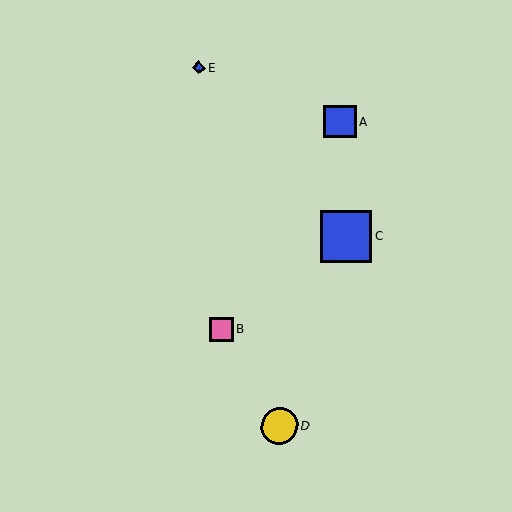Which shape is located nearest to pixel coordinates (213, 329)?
The pink square (labeled B) at (222, 329) is nearest to that location.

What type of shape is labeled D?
Shape D is a yellow circle.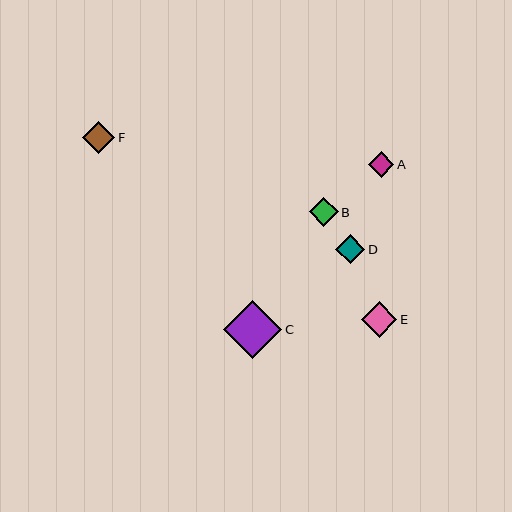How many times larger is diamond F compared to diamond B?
Diamond F is approximately 1.1 times the size of diamond B.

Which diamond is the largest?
Diamond C is the largest with a size of approximately 58 pixels.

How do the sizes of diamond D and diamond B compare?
Diamond D and diamond B are approximately the same size.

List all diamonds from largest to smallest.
From largest to smallest: C, E, F, D, B, A.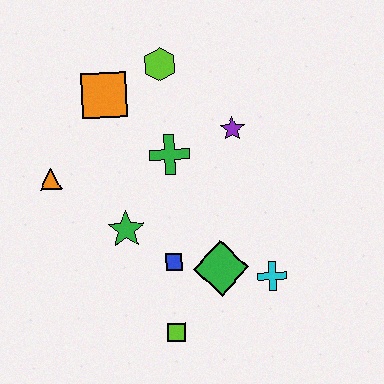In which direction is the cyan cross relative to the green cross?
The cyan cross is below the green cross.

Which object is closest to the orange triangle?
The green star is closest to the orange triangle.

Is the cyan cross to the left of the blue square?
No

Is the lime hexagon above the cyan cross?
Yes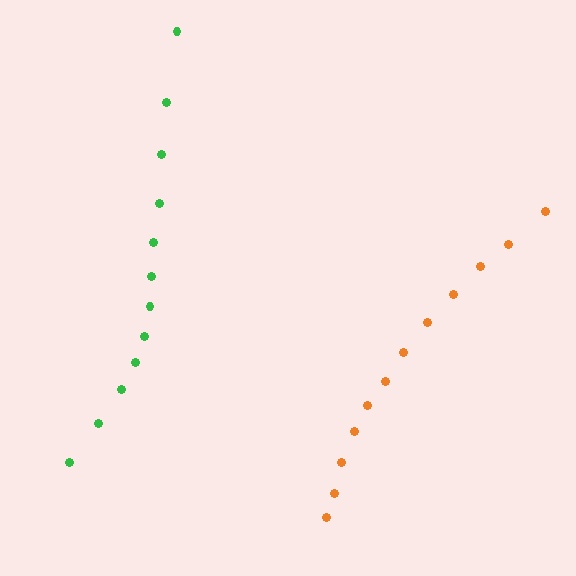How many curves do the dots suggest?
There are 2 distinct paths.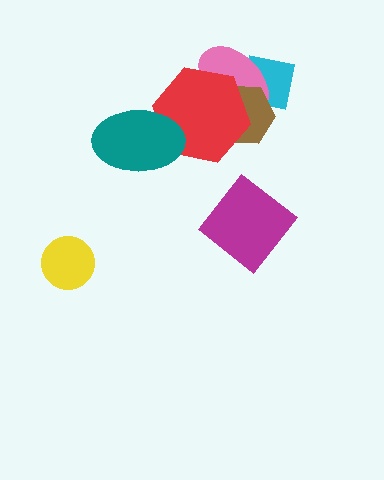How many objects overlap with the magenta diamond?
0 objects overlap with the magenta diamond.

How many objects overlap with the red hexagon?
4 objects overlap with the red hexagon.